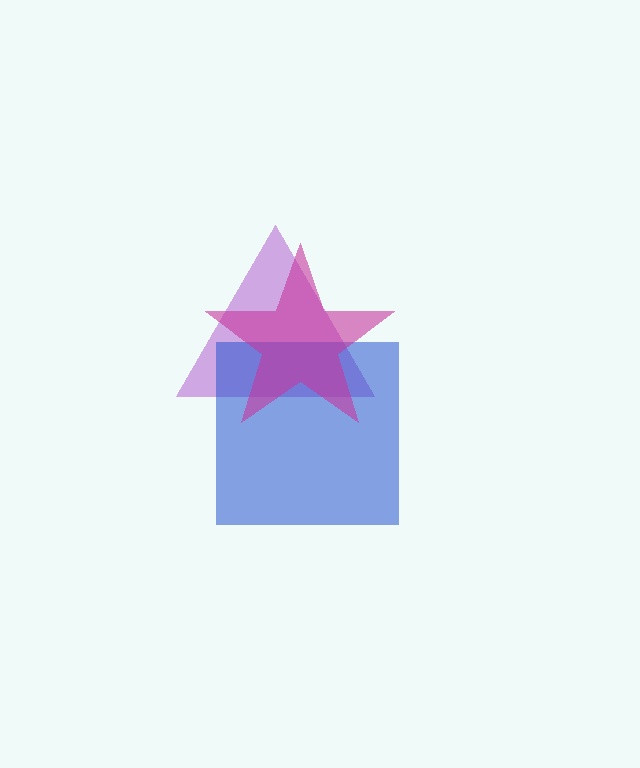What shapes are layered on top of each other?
The layered shapes are: a purple triangle, a blue square, a magenta star.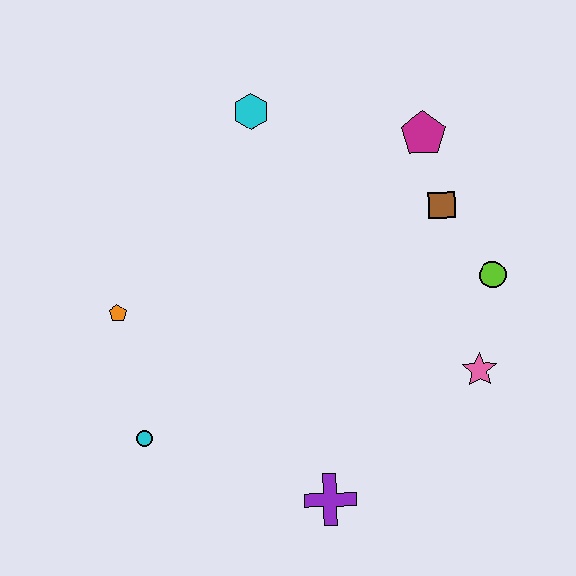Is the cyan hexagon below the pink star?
No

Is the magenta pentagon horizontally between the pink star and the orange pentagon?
Yes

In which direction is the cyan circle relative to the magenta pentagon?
The cyan circle is below the magenta pentagon.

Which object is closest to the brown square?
The magenta pentagon is closest to the brown square.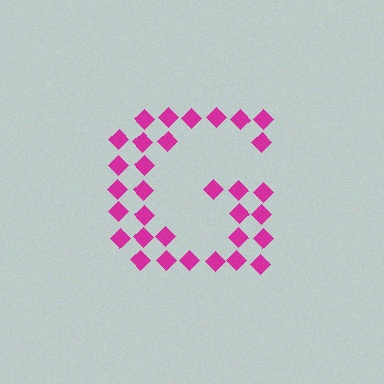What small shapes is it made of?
It is made of small diamonds.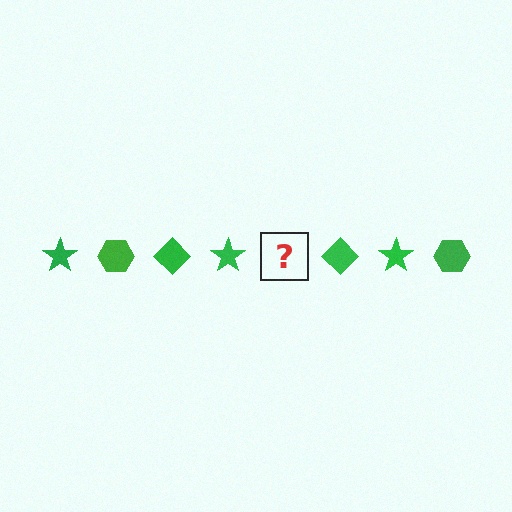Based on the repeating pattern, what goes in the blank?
The blank should be a green hexagon.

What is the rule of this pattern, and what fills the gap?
The rule is that the pattern cycles through star, hexagon, diamond shapes in green. The gap should be filled with a green hexagon.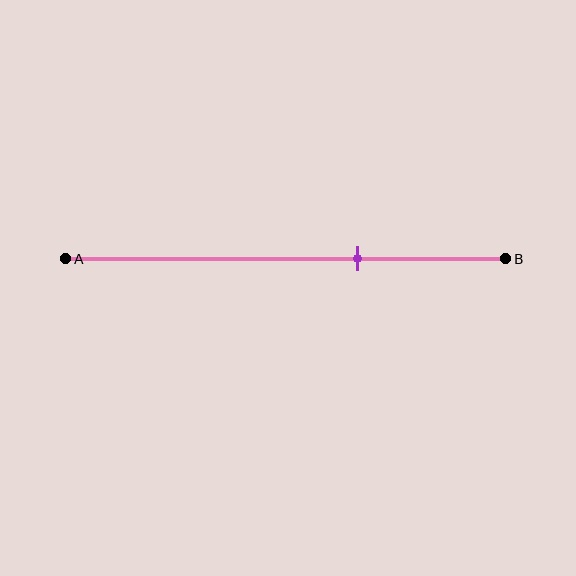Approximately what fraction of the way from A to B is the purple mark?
The purple mark is approximately 65% of the way from A to B.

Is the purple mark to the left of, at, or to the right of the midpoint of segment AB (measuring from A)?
The purple mark is to the right of the midpoint of segment AB.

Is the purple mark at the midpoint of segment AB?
No, the mark is at about 65% from A, not at the 50% midpoint.